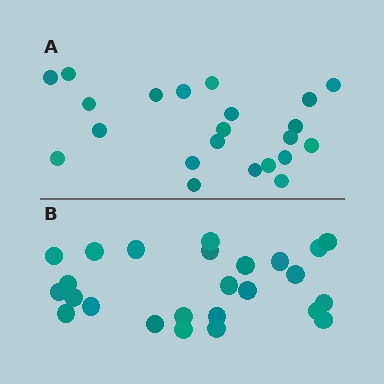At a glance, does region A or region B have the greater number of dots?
Region B (the bottom region) has more dots.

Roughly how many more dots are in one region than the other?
Region B has just a few more — roughly 2 or 3 more dots than region A.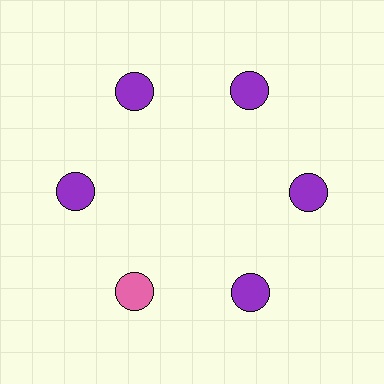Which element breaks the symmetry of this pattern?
The pink circle at roughly the 7 o'clock position breaks the symmetry. All other shapes are purple circles.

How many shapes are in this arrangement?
There are 6 shapes arranged in a ring pattern.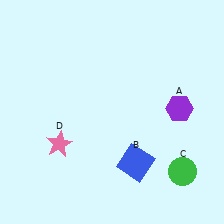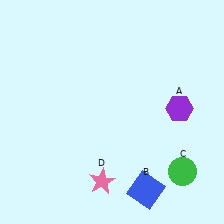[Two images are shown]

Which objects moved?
The objects that moved are: the blue square (B), the pink star (D).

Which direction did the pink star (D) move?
The pink star (D) moved right.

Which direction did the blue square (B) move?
The blue square (B) moved down.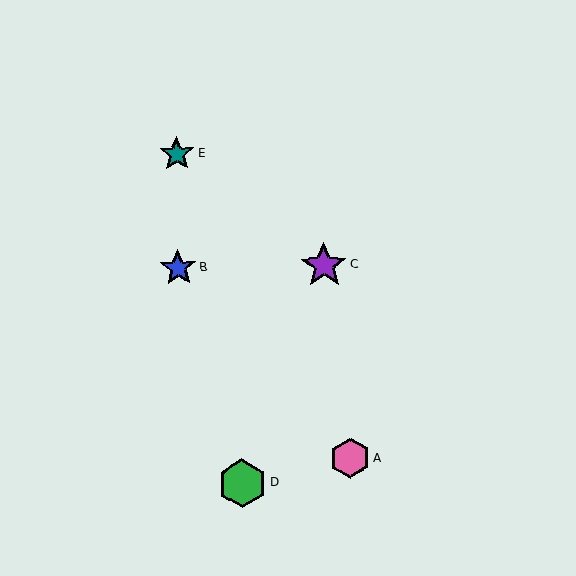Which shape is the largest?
The green hexagon (labeled D) is the largest.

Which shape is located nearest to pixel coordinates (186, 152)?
The teal star (labeled E) at (177, 154) is nearest to that location.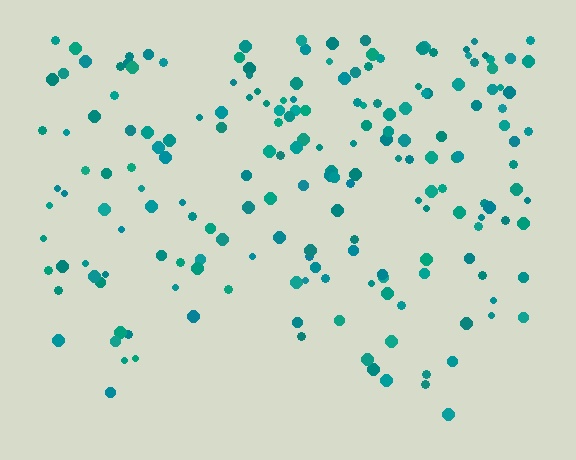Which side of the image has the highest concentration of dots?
The top.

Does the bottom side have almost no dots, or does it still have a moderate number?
Still a moderate number, just noticeably fewer than the top.